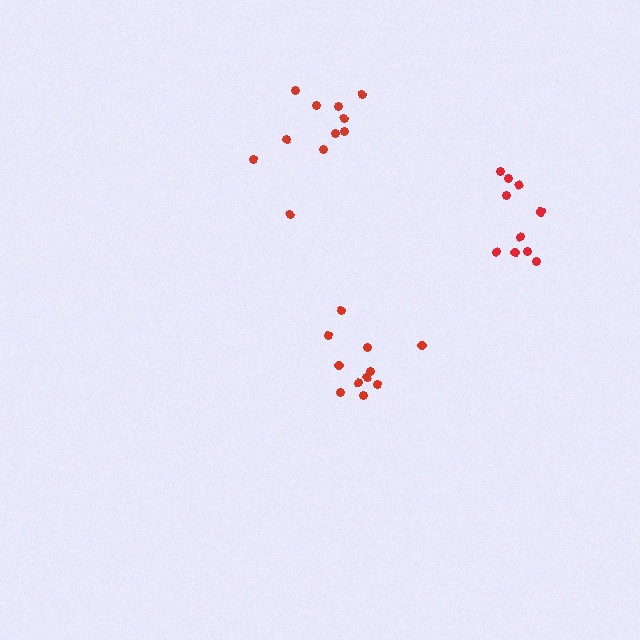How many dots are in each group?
Group 1: 11 dots, Group 2: 11 dots, Group 3: 10 dots (32 total).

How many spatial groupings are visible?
There are 3 spatial groupings.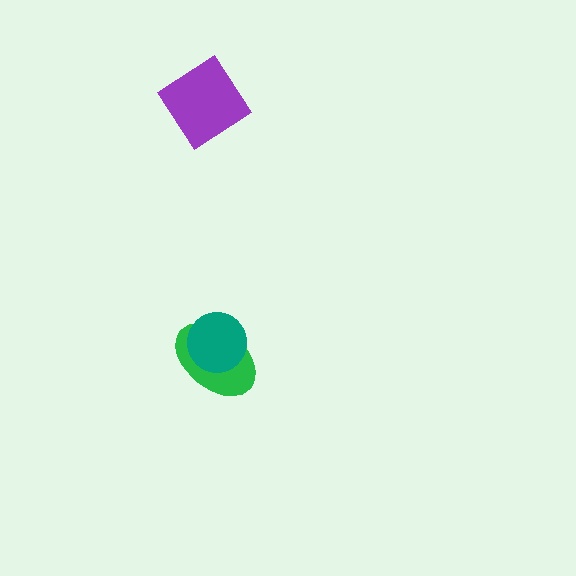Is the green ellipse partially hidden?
Yes, it is partially covered by another shape.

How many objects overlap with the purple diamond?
0 objects overlap with the purple diamond.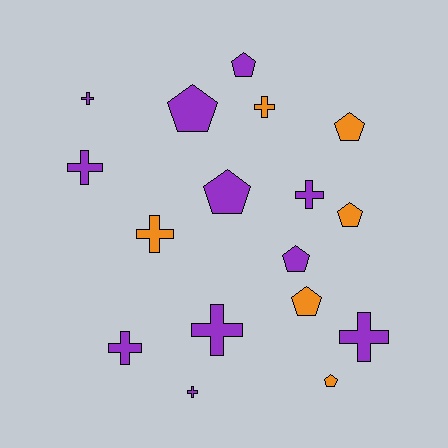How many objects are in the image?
There are 17 objects.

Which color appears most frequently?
Purple, with 11 objects.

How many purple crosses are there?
There are 7 purple crosses.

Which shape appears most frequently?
Cross, with 9 objects.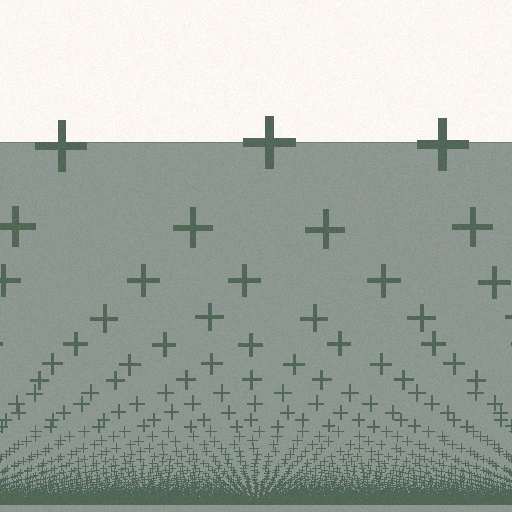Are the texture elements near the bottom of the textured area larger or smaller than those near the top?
Smaller. The gradient is inverted — elements near the bottom are smaller and denser.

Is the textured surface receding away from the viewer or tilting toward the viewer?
The surface appears to tilt toward the viewer. Texture elements get larger and sparser toward the top.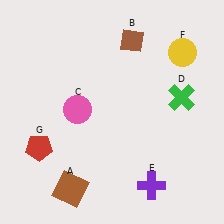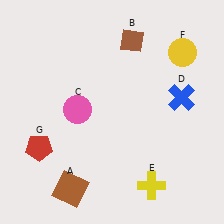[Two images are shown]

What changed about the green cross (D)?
In Image 1, D is green. In Image 2, it changed to blue.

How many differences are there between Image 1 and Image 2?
There are 2 differences between the two images.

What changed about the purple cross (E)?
In Image 1, E is purple. In Image 2, it changed to yellow.